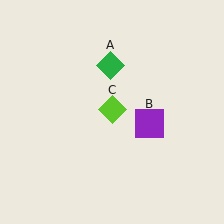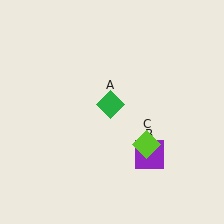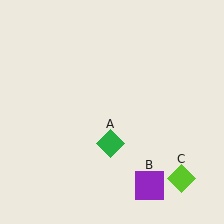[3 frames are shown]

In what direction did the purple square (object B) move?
The purple square (object B) moved down.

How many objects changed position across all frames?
3 objects changed position: green diamond (object A), purple square (object B), lime diamond (object C).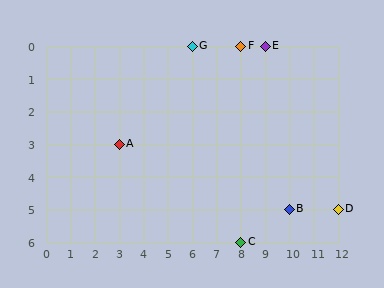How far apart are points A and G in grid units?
Points A and G are 3 columns and 3 rows apart (about 4.2 grid units diagonally).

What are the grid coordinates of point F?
Point F is at grid coordinates (8, 0).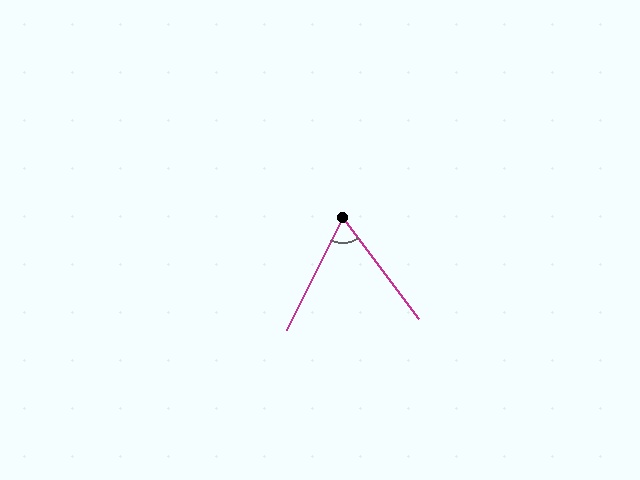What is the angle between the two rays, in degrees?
Approximately 64 degrees.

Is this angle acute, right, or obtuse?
It is acute.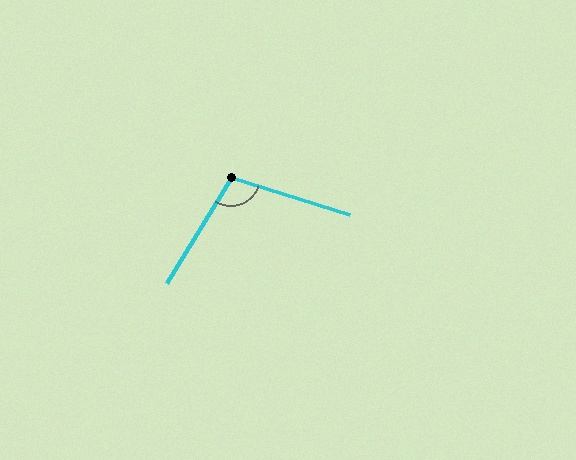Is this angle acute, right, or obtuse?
It is obtuse.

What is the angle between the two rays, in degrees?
Approximately 104 degrees.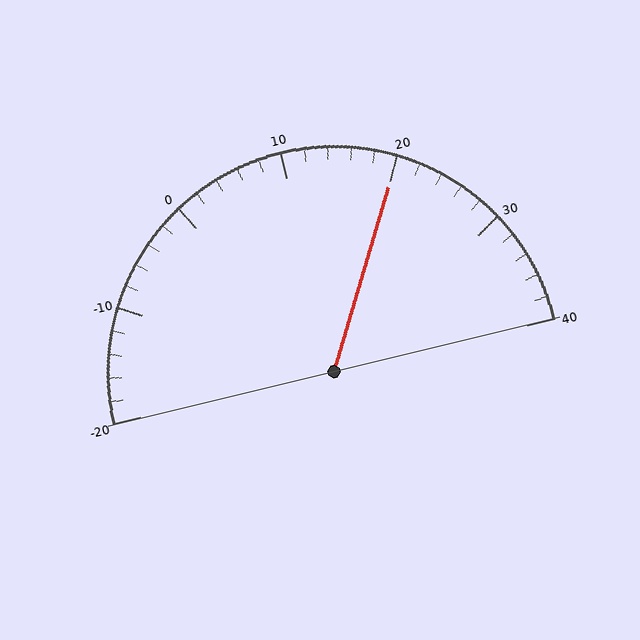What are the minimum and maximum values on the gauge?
The gauge ranges from -20 to 40.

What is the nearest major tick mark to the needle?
The nearest major tick mark is 20.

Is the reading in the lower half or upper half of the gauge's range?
The reading is in the upper half of the range (-20 to 40).